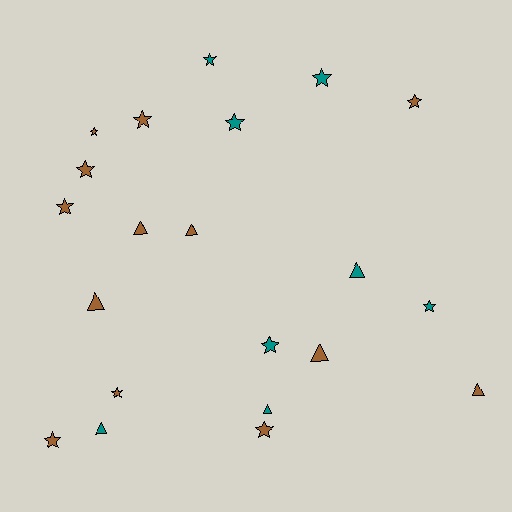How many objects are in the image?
There are 21 objects.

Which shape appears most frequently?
Star, with 13 objects.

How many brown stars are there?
There are 8 brown stars.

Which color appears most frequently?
Brown, with 13 objects.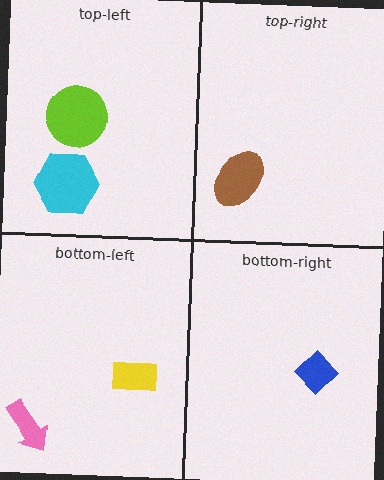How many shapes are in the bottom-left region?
2.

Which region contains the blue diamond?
The bottom-right region.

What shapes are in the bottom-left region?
The pink arrow, the yellow rectangle.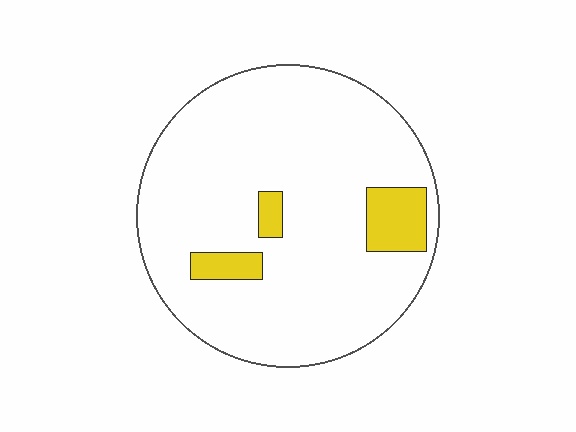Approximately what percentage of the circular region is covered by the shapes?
Approximately 10%.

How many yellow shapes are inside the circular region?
3.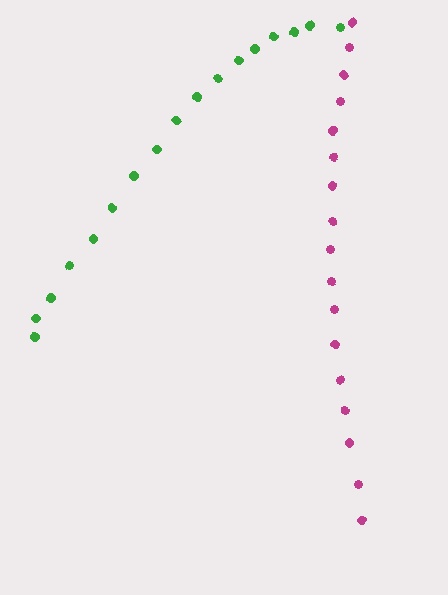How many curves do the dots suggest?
There are 2 distinct paths.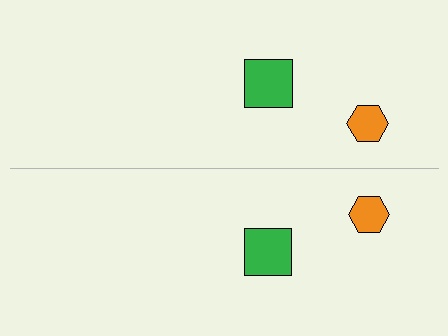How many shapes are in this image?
There are 4 shapes in this image.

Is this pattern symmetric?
Yes, this pattern has bilateral (reflection) symmetry.